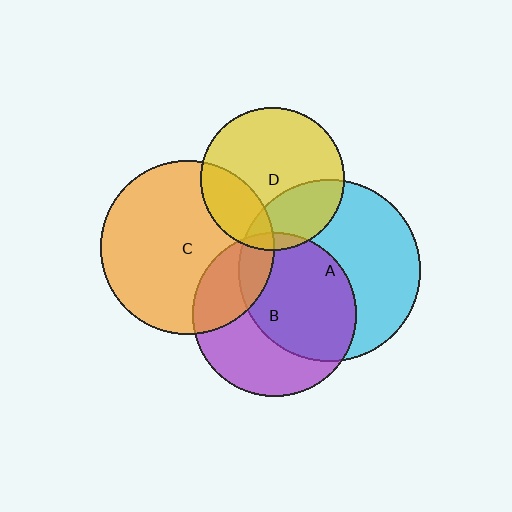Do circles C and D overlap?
Yes.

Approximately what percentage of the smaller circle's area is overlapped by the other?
Approximately 25%.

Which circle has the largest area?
Circle A (cyan).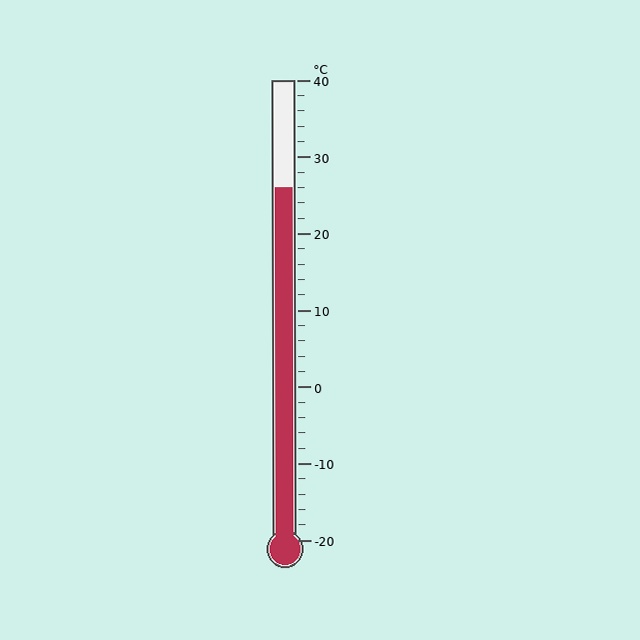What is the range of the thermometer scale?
The thermometer scale ranges from -20°C to 40°C.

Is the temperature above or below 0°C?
The temperature is above 0°C.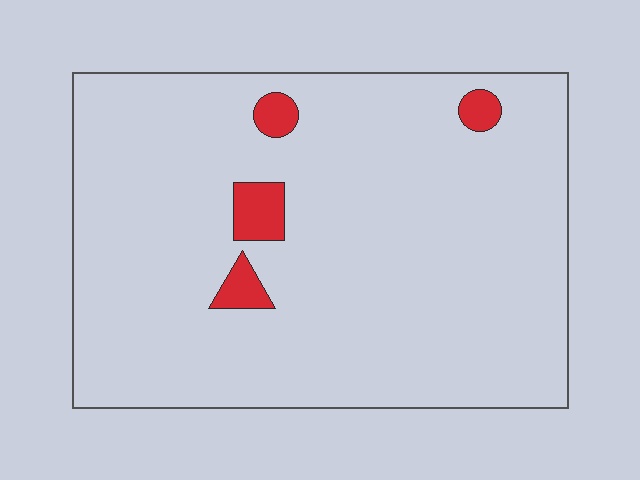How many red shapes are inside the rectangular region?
4.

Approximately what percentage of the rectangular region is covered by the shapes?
Approximately 5%.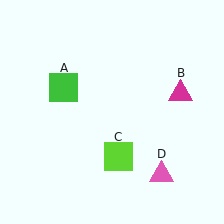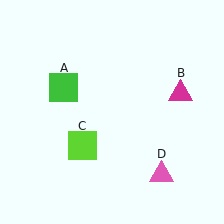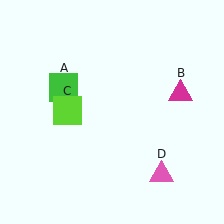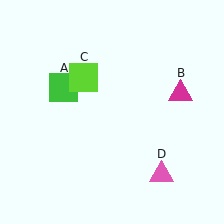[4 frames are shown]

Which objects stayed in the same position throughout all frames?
Green square (object A) and magenta triangle (object B) and pink triangle (object D) remained stationary.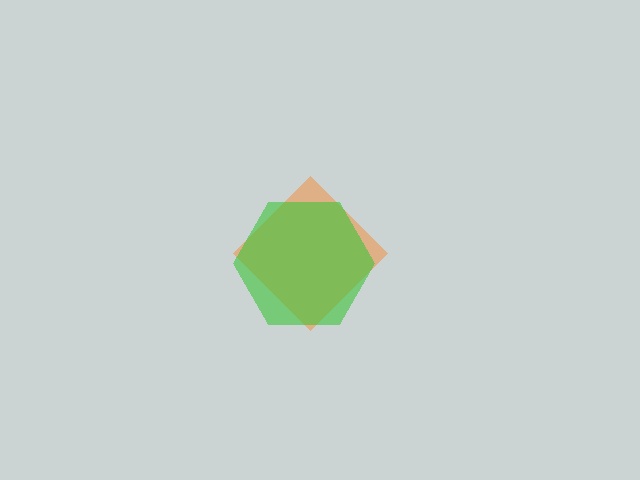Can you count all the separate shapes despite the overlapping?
Yes, there are 2 separate shapes.